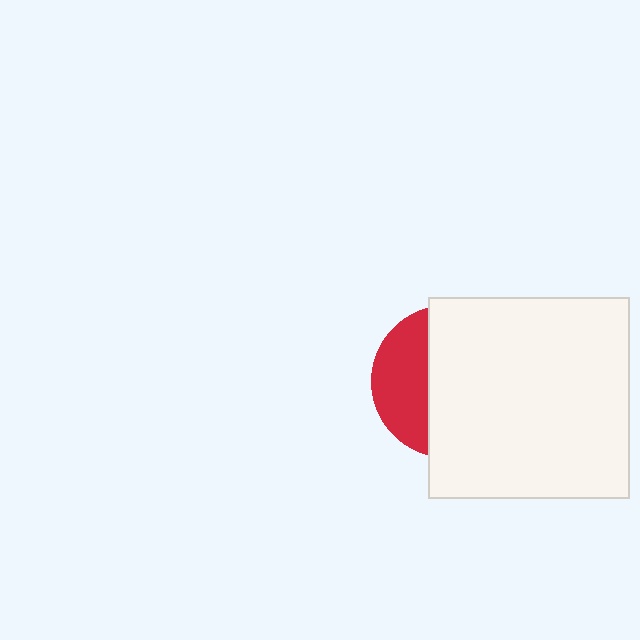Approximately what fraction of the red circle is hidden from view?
Roughly 67% of the red circle is hidden behind the white square.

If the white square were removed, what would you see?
You would see the complete red circle.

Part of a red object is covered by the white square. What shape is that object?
It is a circle.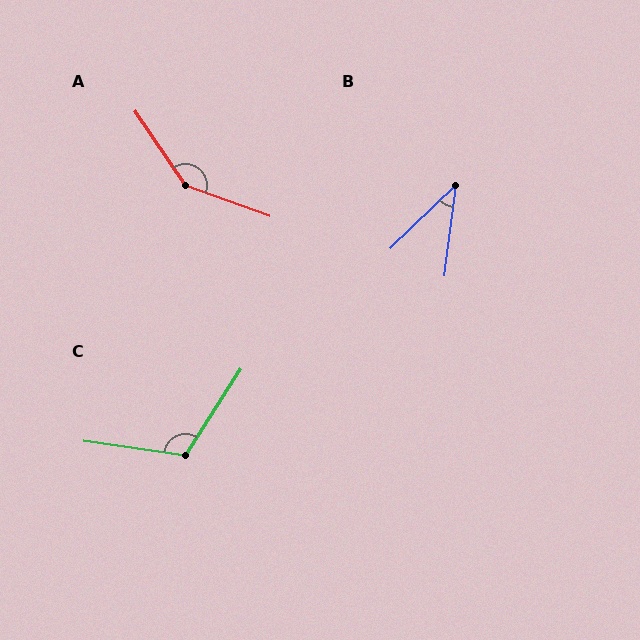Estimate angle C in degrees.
Approximately 114 degrees.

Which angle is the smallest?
B, at approximately 39 degrees.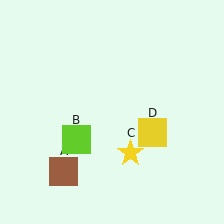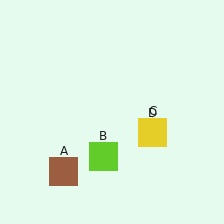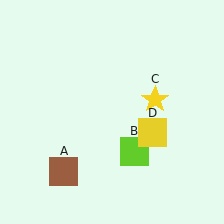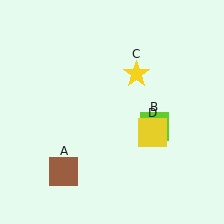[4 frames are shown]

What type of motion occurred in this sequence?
The lime square (object B), yellow star (object C) rotated counterclockwise around the center of the scene.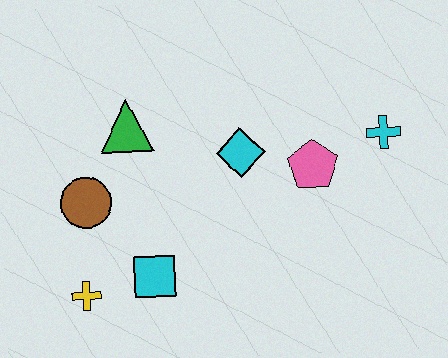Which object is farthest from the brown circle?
The cyan cross is farthest from the brown circle.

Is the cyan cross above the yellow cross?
Yes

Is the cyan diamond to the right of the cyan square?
Yes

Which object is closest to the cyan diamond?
The pink pentagon is closest to the cyan diamond.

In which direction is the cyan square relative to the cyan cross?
The cyan square is to the left of the cyan cross.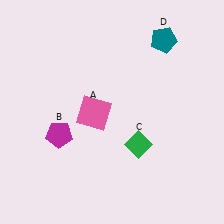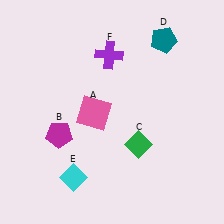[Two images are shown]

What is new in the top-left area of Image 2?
A purple cross (F) was added in the top-left area of Image 2.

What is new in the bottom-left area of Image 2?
A cyan diamond (E) was added in the bottom-left area of Image 2.